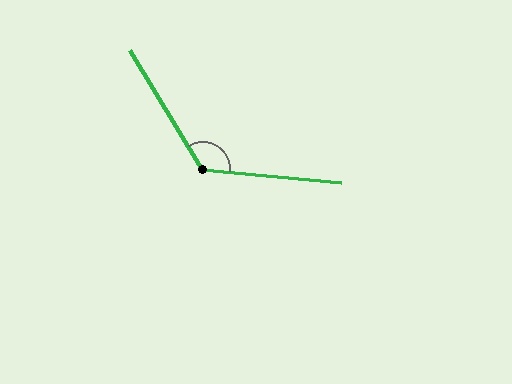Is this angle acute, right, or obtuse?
It is obtuse.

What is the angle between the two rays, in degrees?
Approximately 127 degrees.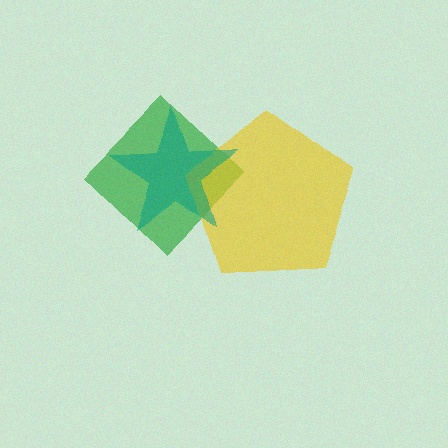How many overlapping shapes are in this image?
There are 3 overlapping shapes in the image.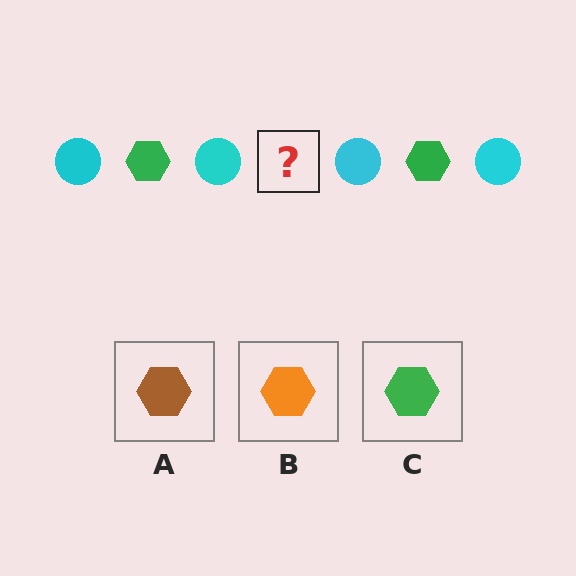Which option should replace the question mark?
Option C.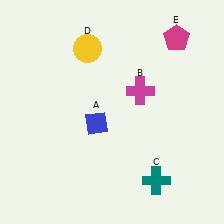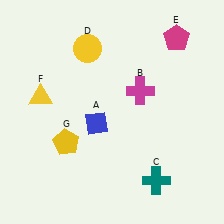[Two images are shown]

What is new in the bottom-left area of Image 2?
A yellow pentagon (G) was added in the bottom-left area of Image 2.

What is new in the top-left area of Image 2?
A yellow triangle (F) was added in the top-left area of Image 2.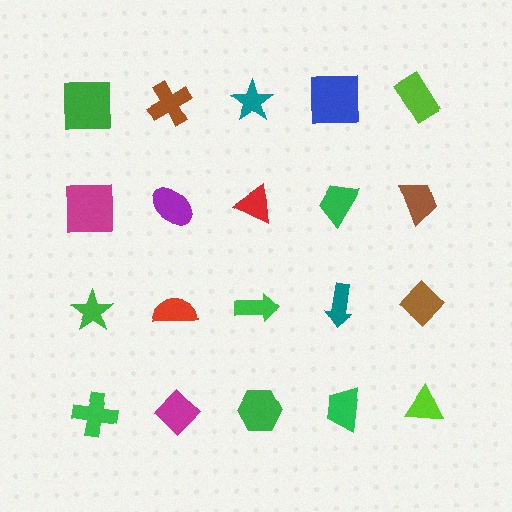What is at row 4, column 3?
A green hexagon.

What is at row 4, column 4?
A green trapezoid.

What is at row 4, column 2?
A magenta diamond.